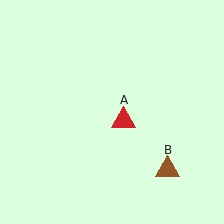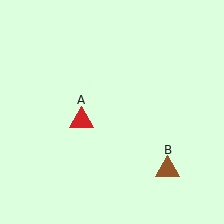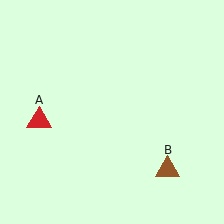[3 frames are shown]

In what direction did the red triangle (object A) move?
The red triangle (object A) moved left.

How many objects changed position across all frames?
1 object changed position: red triangle (object A).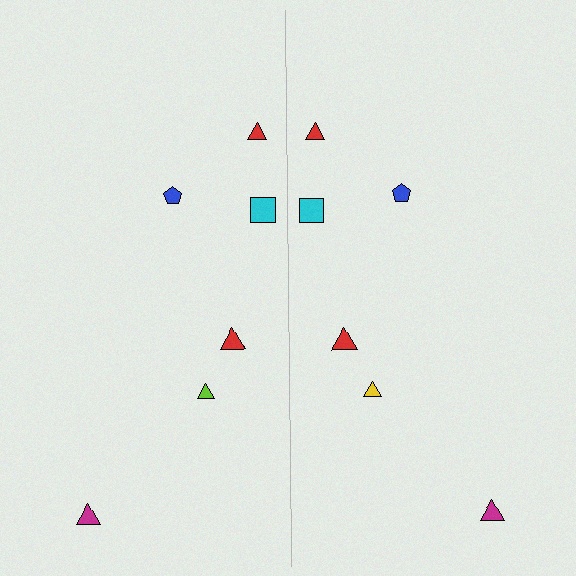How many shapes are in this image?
There are 12 shapes in this image.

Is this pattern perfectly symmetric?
No, the pattern is not perfectly symmetric. The yellow triangle on the right side breaks the symmetry — its mirror counterpart is lime.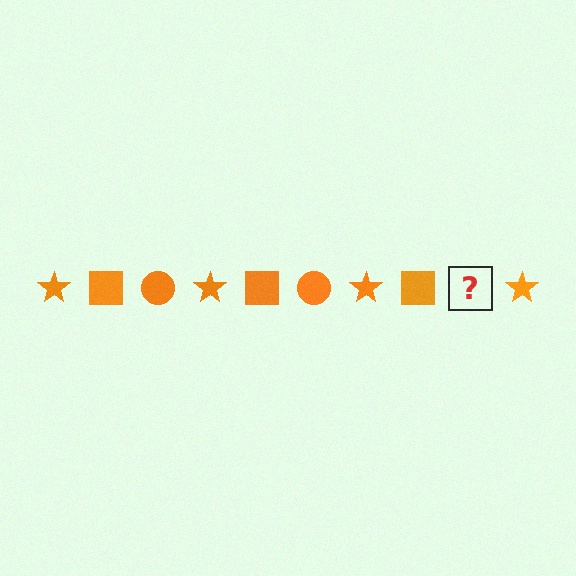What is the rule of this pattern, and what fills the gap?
The rule is that the pattern cycles through star, square, circle shapes in orange. The gap should be filled with an orange circle.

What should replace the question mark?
The question mark should be replaced with an orange circle.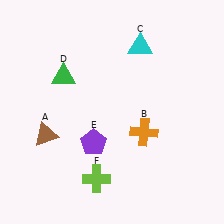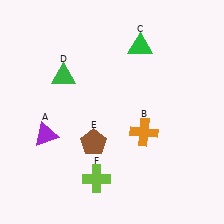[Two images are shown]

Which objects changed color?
A changed from brown to purple. C changed from cyan to green. E changed from purple to brown.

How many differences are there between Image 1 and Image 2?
There are 3 differences between the two images.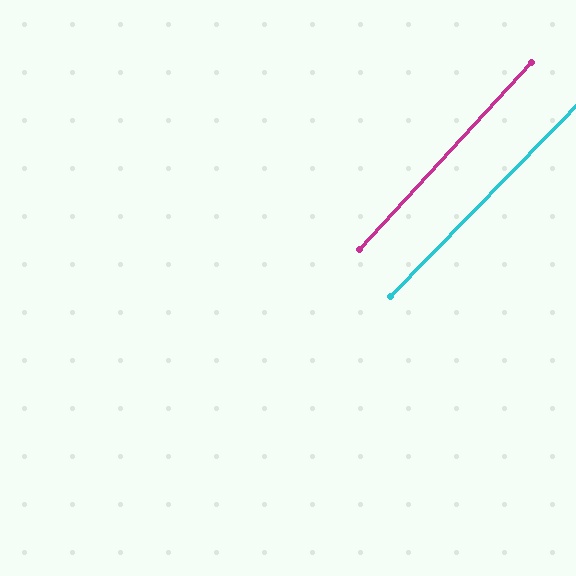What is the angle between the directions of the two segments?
Approximately 2 degrees.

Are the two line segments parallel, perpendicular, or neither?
Parallel — their directions differ by only 1.9°.